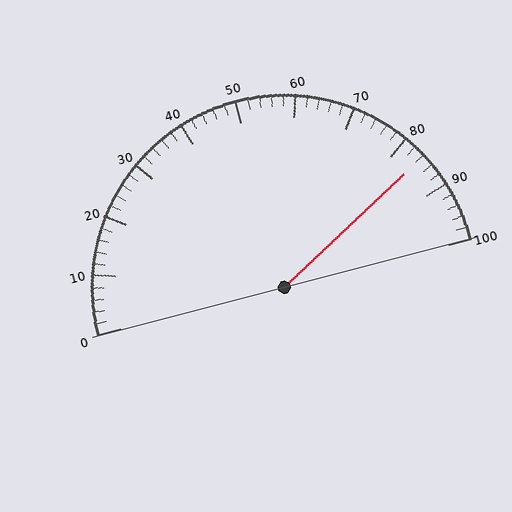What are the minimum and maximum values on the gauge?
The gauge ranges from 0 to 100.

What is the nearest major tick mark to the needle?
The nearest major tick mark is 80.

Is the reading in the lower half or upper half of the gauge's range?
The reading is in the upper half of the range (0 to 100).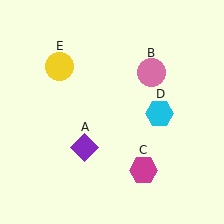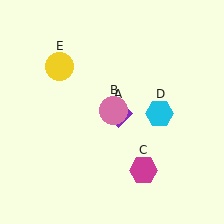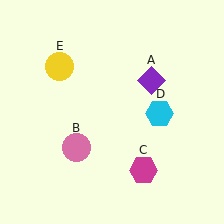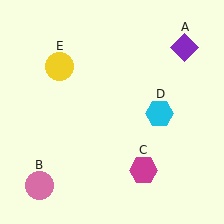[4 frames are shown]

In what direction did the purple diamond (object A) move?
The purple diamond (object A) moved up and to the right.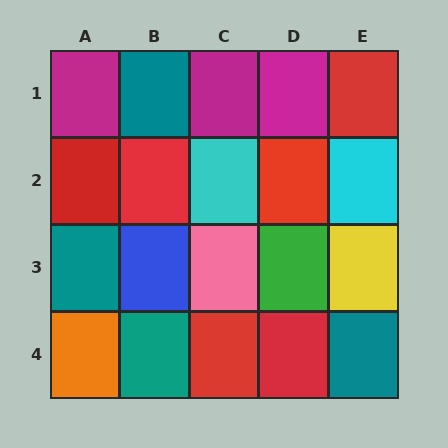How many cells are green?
1 cell is green.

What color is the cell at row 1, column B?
Teal.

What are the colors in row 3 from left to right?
Teal, blue, pink, green, yellow.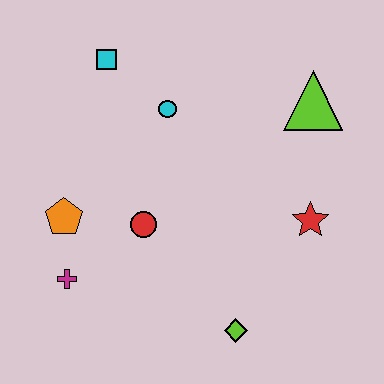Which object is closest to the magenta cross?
The orange pentagon is closest to the magenta cross.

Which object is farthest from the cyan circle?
The lime diamond is farthest from the cyan circle.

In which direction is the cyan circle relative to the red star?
The cyan circle is to the left of the red star.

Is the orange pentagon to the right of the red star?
No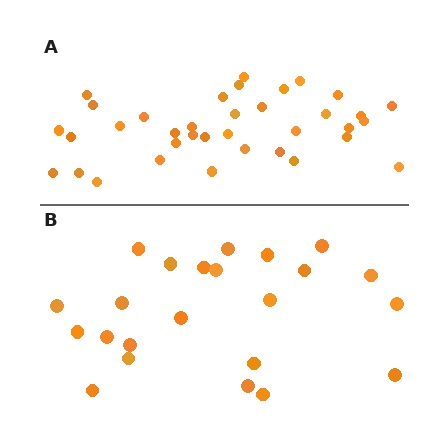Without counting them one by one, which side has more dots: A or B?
Region A (the top region) has more dots.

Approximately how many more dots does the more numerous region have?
Region A has approximately 15 more dots than region B.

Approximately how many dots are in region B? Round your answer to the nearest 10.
About 20 dots. (The exact count is 23, which rounds to 20.)